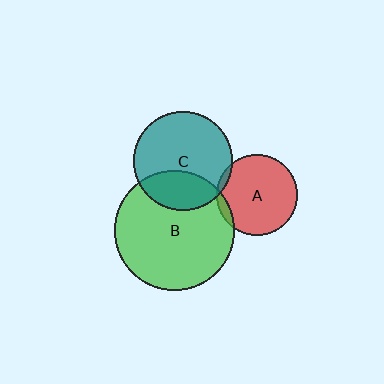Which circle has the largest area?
Circle B (green).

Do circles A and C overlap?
Yes.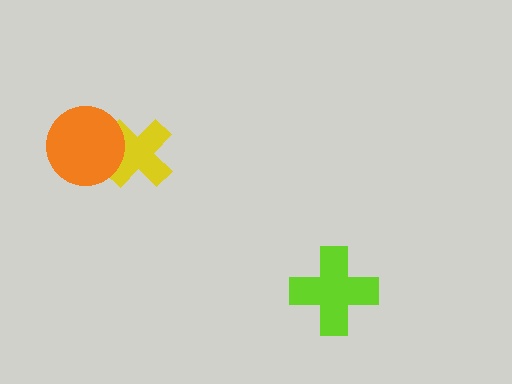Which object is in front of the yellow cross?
The orange circle is in front of the yellow cross.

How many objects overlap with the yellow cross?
1 object overlaps with the yellow cross.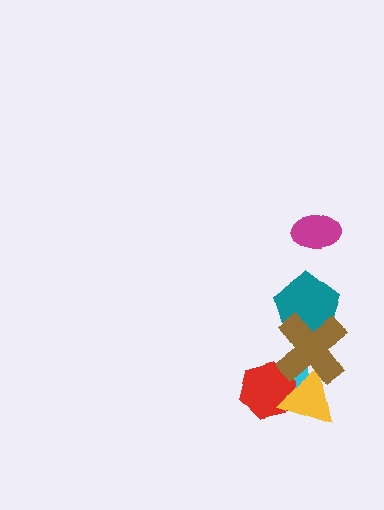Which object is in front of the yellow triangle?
The brown cross is in front of the yellow triangle.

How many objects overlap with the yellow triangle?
3 objects overlap with the yellow triangle.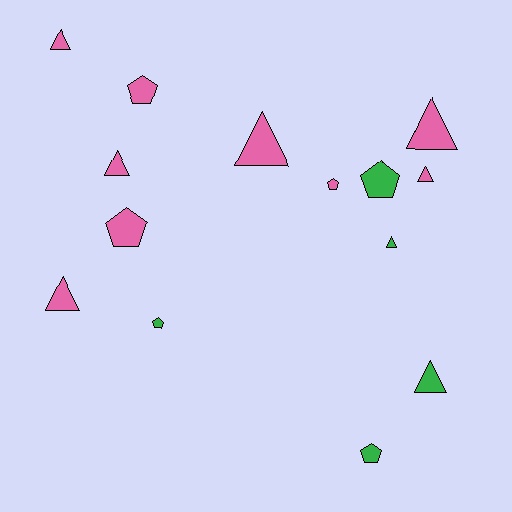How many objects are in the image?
There are 14 objects.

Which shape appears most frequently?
Triangle, with 8 objects.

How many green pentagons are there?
There are 3 green pentagons.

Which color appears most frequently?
Pink, with 9 objects.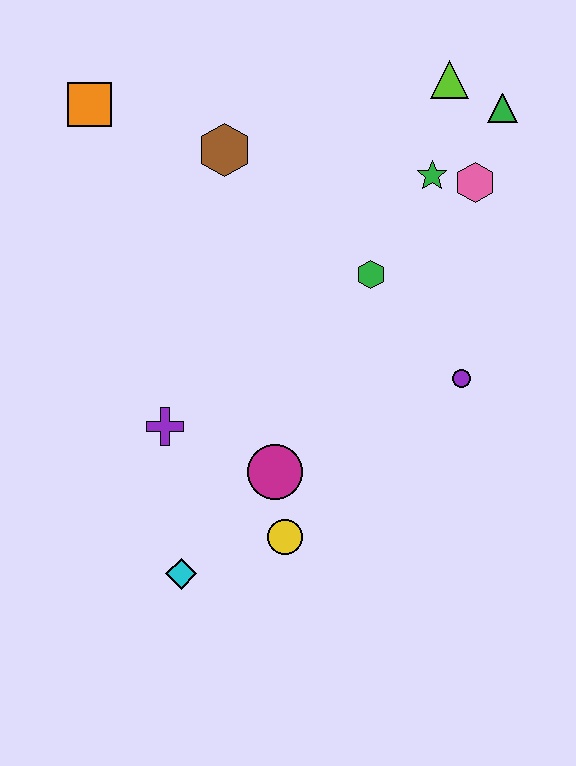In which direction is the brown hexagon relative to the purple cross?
The brown hexagon is above the purple cross.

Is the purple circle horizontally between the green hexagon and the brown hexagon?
No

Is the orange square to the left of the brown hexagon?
Yes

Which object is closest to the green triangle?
The lime triangle is closest to the green triangle.